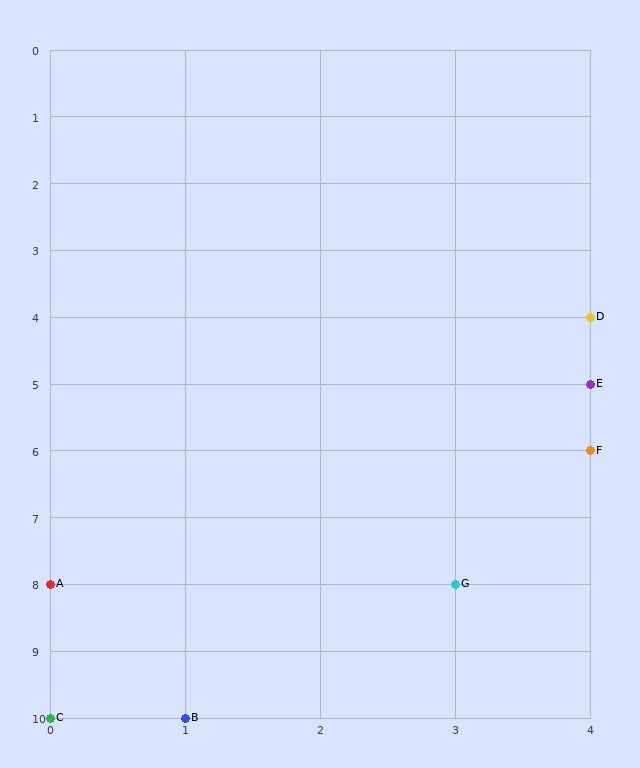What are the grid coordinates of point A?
Point A is at grid coordinates (0, 8).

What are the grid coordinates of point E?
Point E is at grid coordinates (4, 5).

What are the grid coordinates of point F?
Point F is at grid coordinates (4, 6).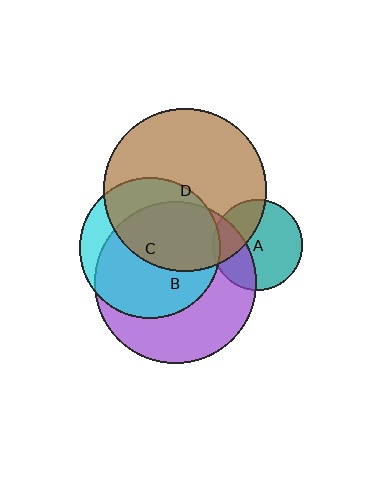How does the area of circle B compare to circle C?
Approximately 1.3 times.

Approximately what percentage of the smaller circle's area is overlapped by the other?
Approximately 50%.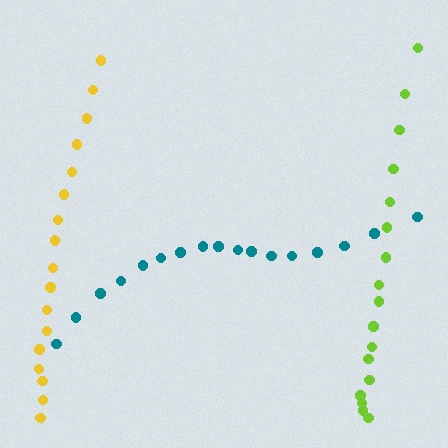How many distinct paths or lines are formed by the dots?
There are 3 distinct paths.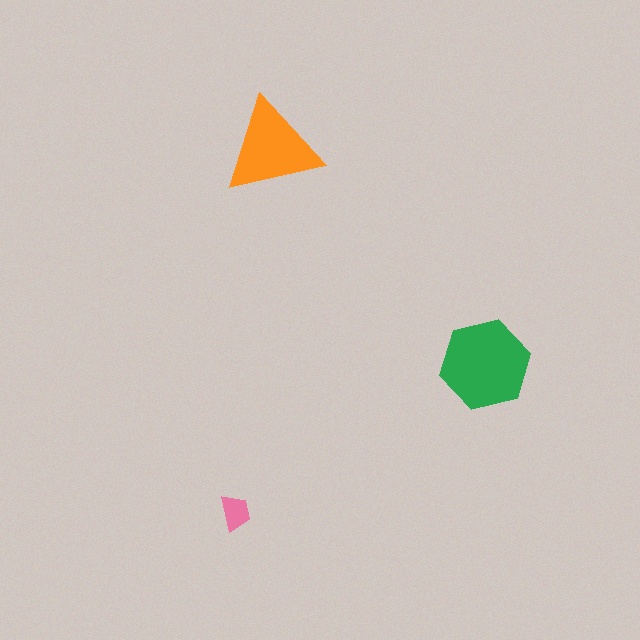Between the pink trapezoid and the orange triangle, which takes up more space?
The orange triangle.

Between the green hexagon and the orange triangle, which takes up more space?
The green hexagon.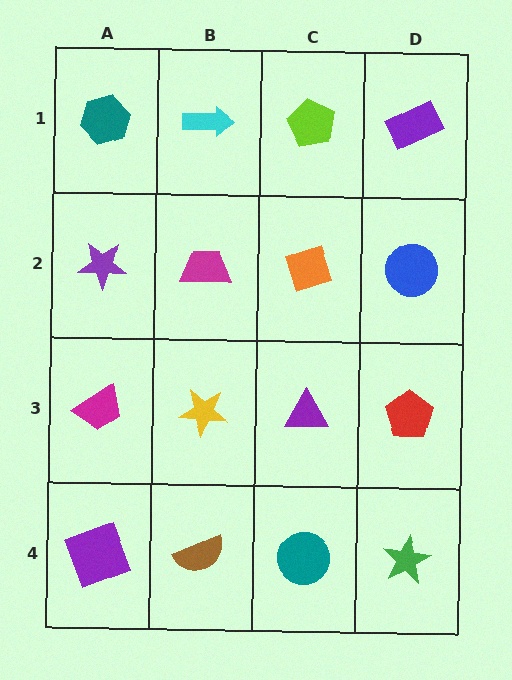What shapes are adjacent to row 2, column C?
A lime pentagon (row 1, column C), a purple triangle (row 3, column C), a magenta trapezoid (row 2, column B), a blue circle (row 2, column D).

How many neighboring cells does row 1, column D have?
2.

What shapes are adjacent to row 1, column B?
A magenta trapezoid (row 2, column B), a teal hexagon (row 1, column A), a lime pentagon (row 1, column C).